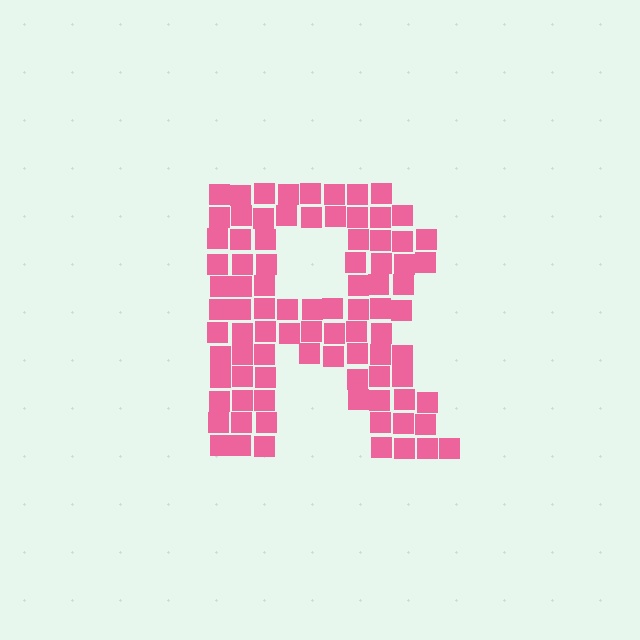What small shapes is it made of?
It is made of small squares.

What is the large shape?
The large shape is the letter R.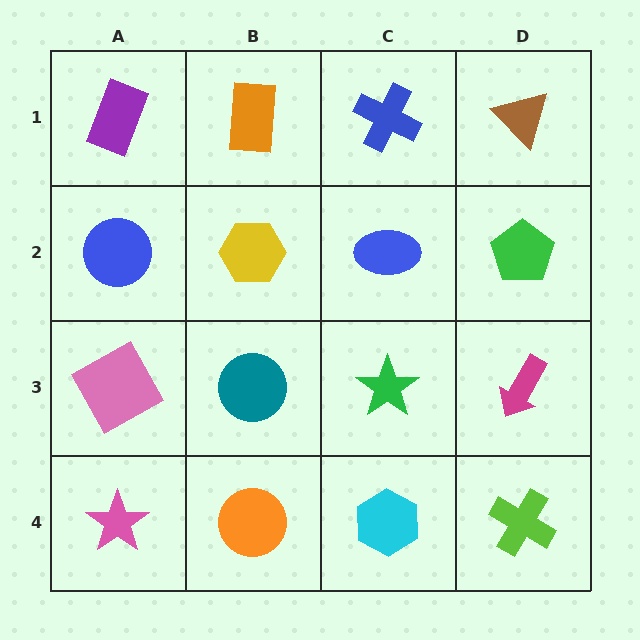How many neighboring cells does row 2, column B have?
4.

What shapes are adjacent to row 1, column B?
A yellow hexagon (row 2, column B), a purple rectangle (row 1, column A), a blue cross (row 1, column C).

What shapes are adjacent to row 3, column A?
A blue circle (row 2, column A), a pink star (row 4, column A), a teal circle (row 3, column B).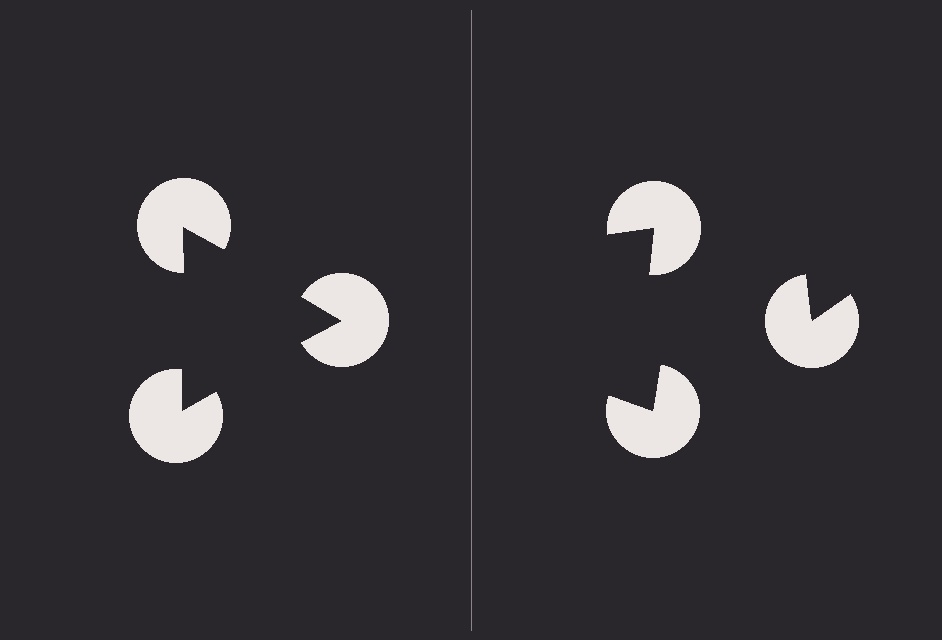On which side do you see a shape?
An illusory triangle appears on the left side. On the right side the wedge cuts are rotated, so no coherent shape forms.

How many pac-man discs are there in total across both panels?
6 — 3 on each side.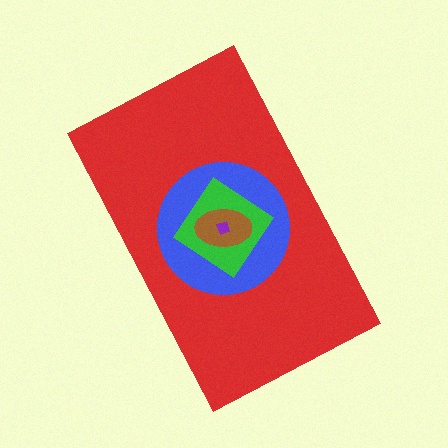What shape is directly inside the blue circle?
The green diamond.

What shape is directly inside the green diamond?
The brown ellipse.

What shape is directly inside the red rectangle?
The blue circle.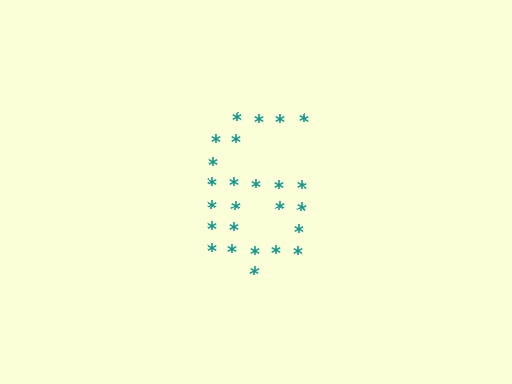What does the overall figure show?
The overall figure shows the digit 6.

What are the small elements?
The small elements are asterisks.